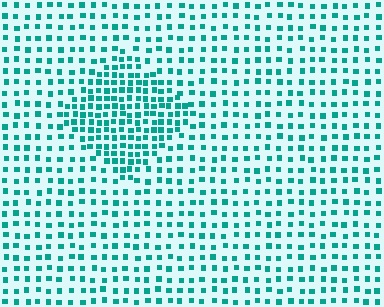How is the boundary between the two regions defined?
The boundary is defined by a change in element density (approximately 1.9x ratio). All elements are the same color, size, and shape.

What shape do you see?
I see a diamond.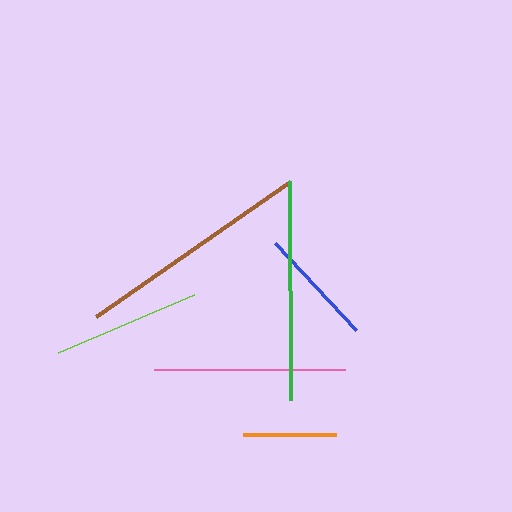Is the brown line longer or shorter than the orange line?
The brown line is longer than the orange line.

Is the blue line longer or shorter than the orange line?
The blue line is longer than the orange line.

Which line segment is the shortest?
The orange line is the shortest at approximately 93 pixels.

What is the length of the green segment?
The green segment is approximately 219 pixels long.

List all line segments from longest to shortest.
From longest to shortest: brown, green, pink, lime, blue, orange.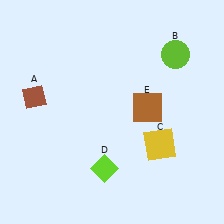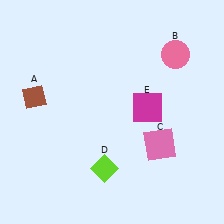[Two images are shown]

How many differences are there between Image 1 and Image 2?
There are 3 differences between the two images.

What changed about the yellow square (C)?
In Image 1, C is yellow. In Image 2, it changed to pink.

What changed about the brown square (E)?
In Image 1, E is brown. In Image 2, it changed to magenta.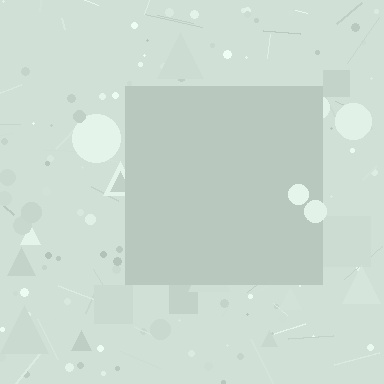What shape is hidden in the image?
A square is hidden in the image.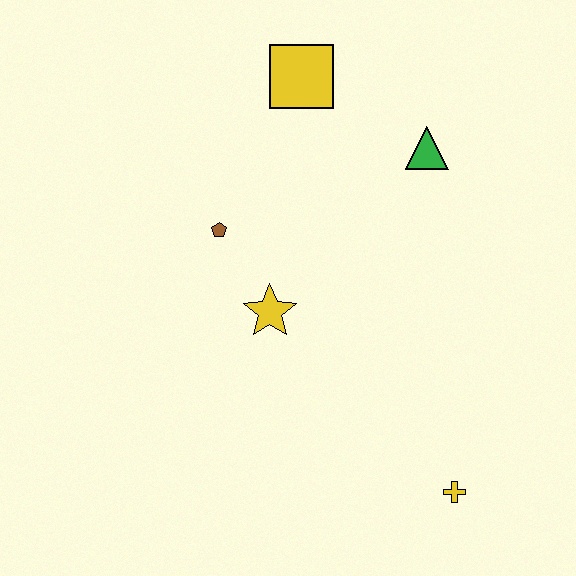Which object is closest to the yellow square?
The green triangle is closest to the yellow square.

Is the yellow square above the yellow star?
Yes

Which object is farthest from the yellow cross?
The yellow square is farthest from the yellow cross.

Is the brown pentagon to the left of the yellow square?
Yes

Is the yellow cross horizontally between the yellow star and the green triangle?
No